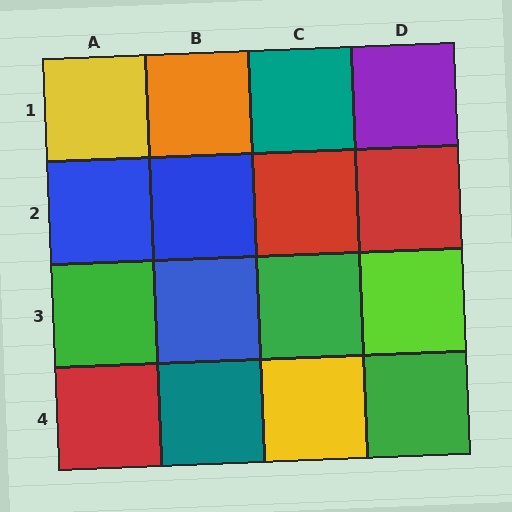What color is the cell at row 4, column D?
Green.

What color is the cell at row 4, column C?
Yellow.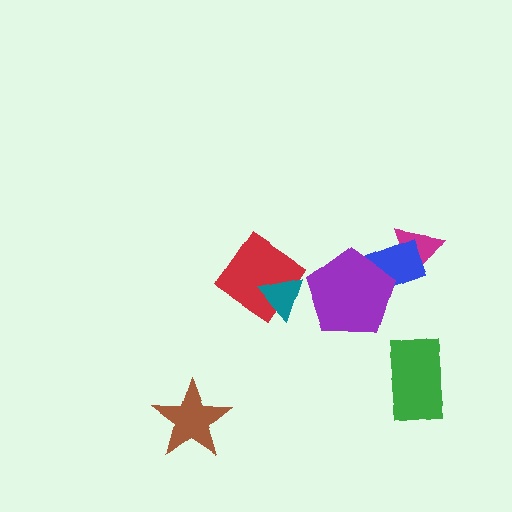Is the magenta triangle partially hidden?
Yes, it is partially covered by another shape.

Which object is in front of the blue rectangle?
The purple pentagon is in front of the blue rectangle.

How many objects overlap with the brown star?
0 objects overlap with the brown star.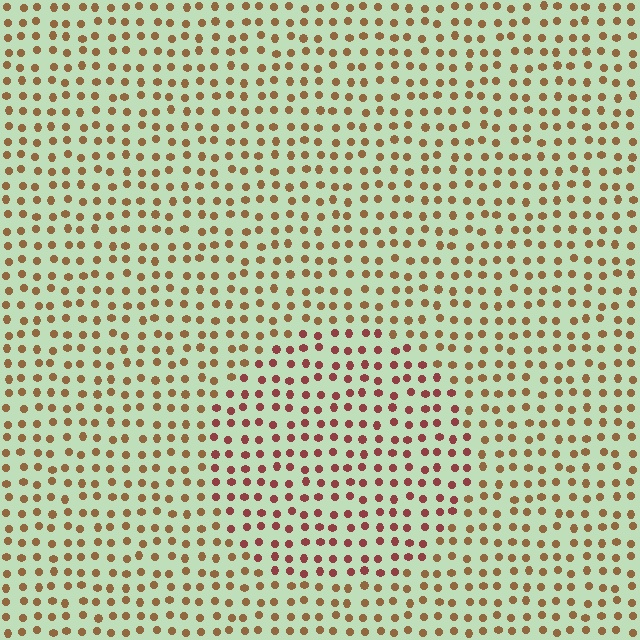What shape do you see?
I see a circle.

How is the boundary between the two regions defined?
The boundary is defined purely by a slight shift in hue (about 33 degrees). Spacing, size, and orientation are identical on both sides.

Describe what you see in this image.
The image is filled with small brown elements in a uniform arrangement. A circle-shaped region is visible where the elements are tinted to a slightly different hue, forming a subtle color boundary.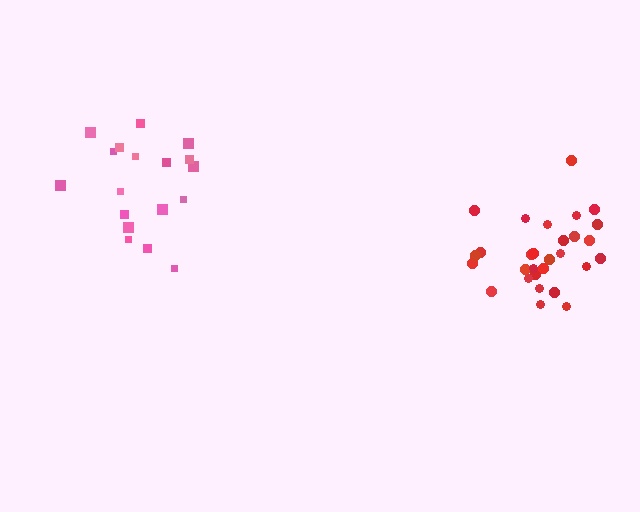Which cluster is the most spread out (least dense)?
Pink.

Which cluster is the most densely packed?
Red.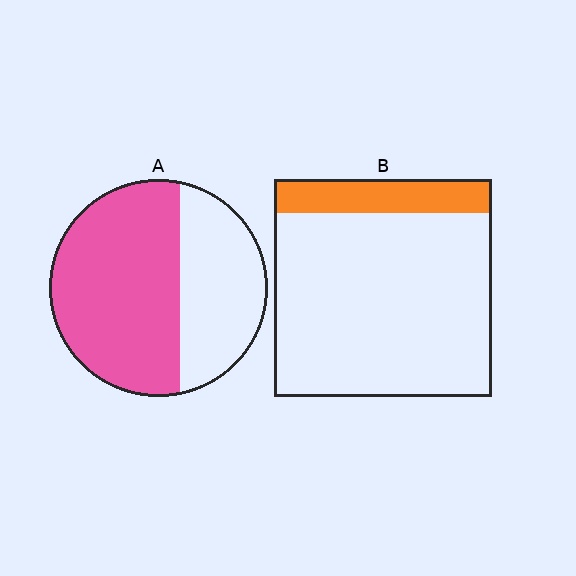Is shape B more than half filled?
No.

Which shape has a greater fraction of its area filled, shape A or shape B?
Shape A.